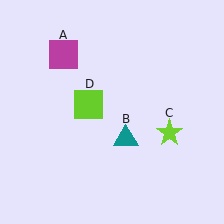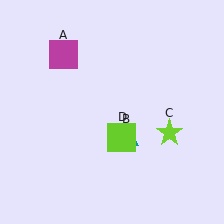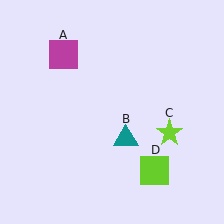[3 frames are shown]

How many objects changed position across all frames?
1 object changed position: lime square (object D).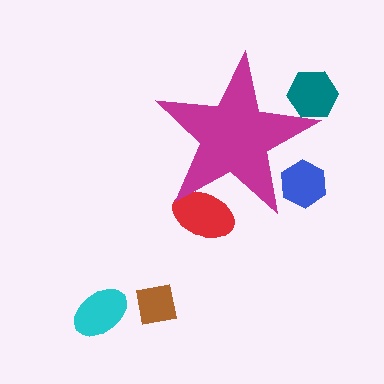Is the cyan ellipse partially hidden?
No, the cyan ellipse is fully visible.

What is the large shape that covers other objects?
A magenta star.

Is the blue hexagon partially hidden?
Yes, the blue hexagon is partially hidden behind the magenta star.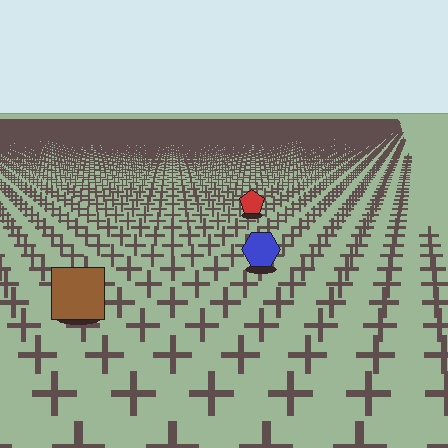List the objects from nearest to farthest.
From nearest to farthest: the brown square, the blue hexagon, the red pentagon.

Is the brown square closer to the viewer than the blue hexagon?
Yes. The brown square is closer — you can tell from the texture gradient: the ground texture is coarser near it.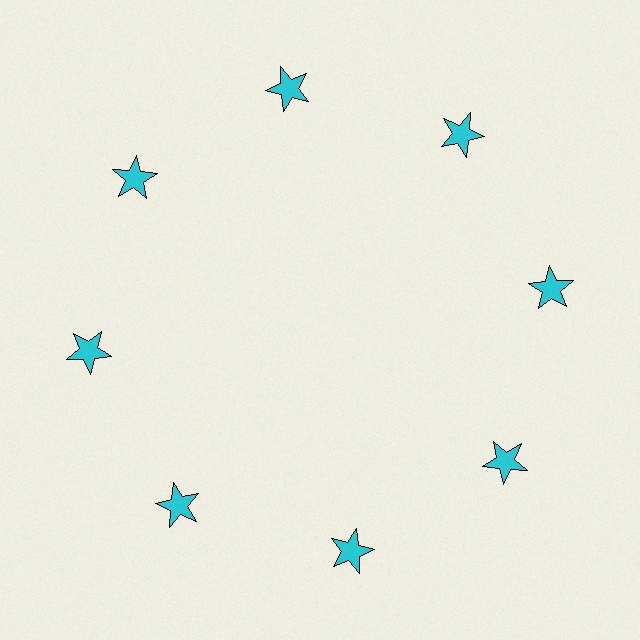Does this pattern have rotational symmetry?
Yes, this pattern has 8-fold rotational symmetry. It looks the same after rotating 45 degrees around the center.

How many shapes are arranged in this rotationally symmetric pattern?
There are 8 shapes, arranged in 8 groups of 1.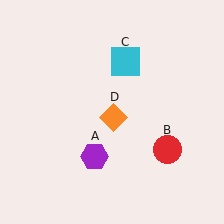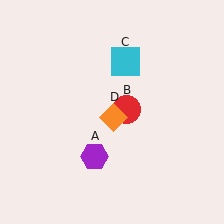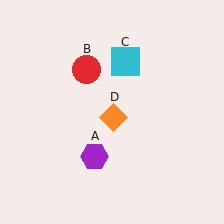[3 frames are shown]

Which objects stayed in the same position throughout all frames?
Purple hexagon (object A) and cyan square (object C) and orange diamond (object D) remained stationary.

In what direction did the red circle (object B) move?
The red circle (object B) moved up and to the left.